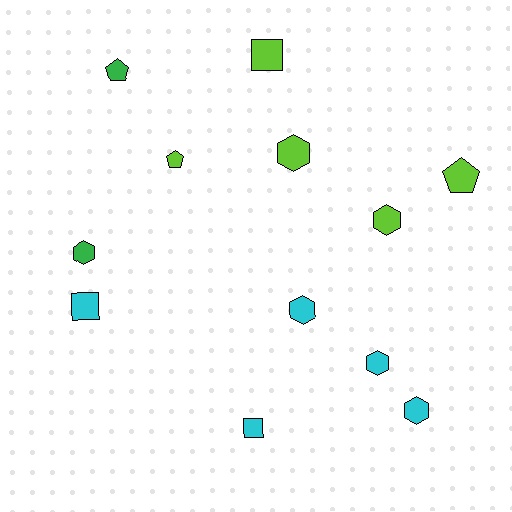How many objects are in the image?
There are 12 objects.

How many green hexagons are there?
There is 1 green hexagon.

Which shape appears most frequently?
Hexagon, with 6 objects.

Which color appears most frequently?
Cyan, with 5 objects.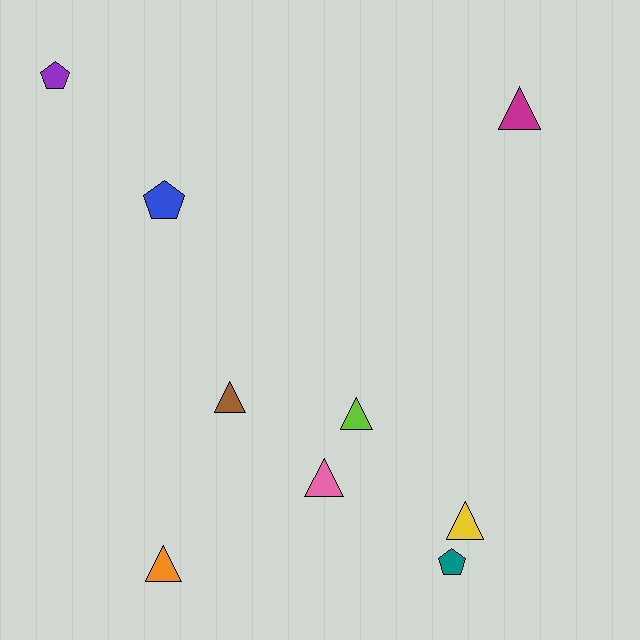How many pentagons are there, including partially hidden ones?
There are 3 pentagons.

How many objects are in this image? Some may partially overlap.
There are 9 objects.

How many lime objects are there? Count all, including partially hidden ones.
There is 1 lime object.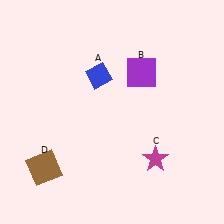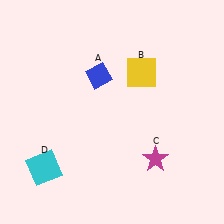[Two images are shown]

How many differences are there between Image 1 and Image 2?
There are 2 differences between the two images.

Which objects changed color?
B changed from purple to yellow. D changed from brown to cyan.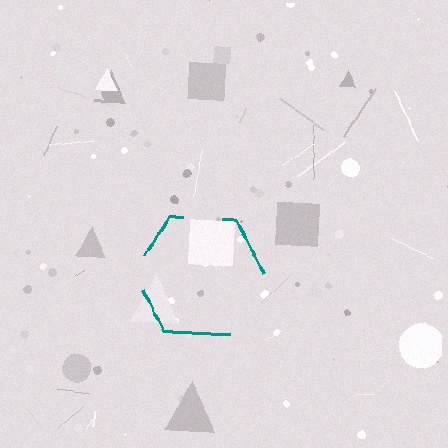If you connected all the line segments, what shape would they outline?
They would outline a hexagon.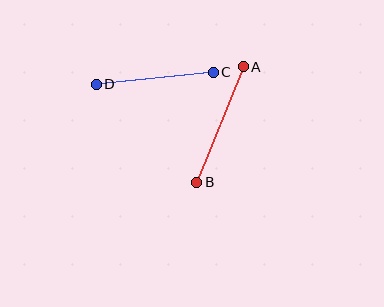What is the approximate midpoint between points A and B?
The midpoint is at approximately (220, 124) pixels.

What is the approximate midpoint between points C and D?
The midpoint is at approximately (155, 78) pixels.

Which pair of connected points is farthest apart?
Points A and B are farthest apart.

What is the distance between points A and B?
The distance is approximately 125 pixels.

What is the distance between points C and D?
The distance is approximately 118 pixels.